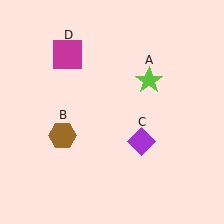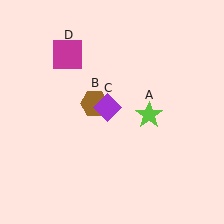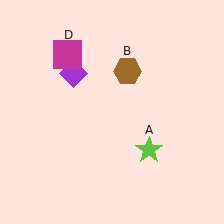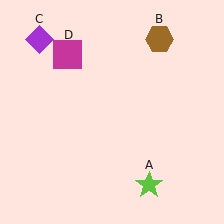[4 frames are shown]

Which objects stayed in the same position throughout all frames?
Magenta square (object D) remained stationary.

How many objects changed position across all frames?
3 objects changed position: lime star (object A), brown hexagon (object B), purple diamond (object C).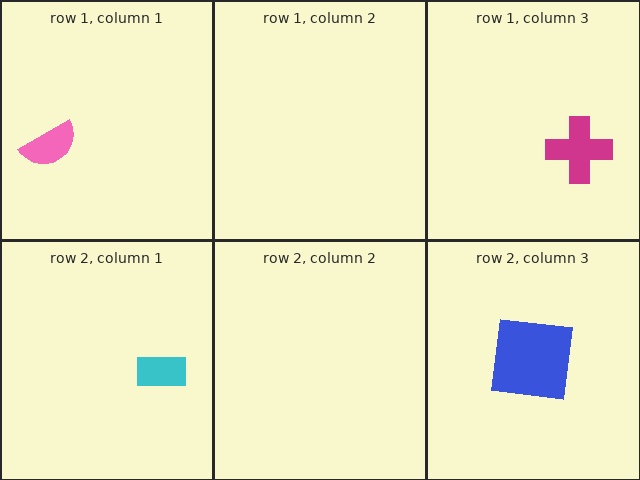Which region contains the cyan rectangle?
The row 2, column 1 region.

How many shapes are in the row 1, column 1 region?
1.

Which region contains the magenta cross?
The row 1, column 3 region.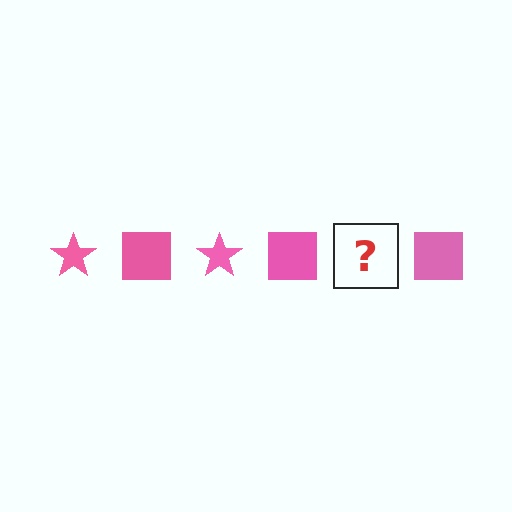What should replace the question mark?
The question mark should be replaced with a pink star.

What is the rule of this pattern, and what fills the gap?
The rule is that the pattern cycles through star, square shapes in pink. The gap should be filled with a pink star.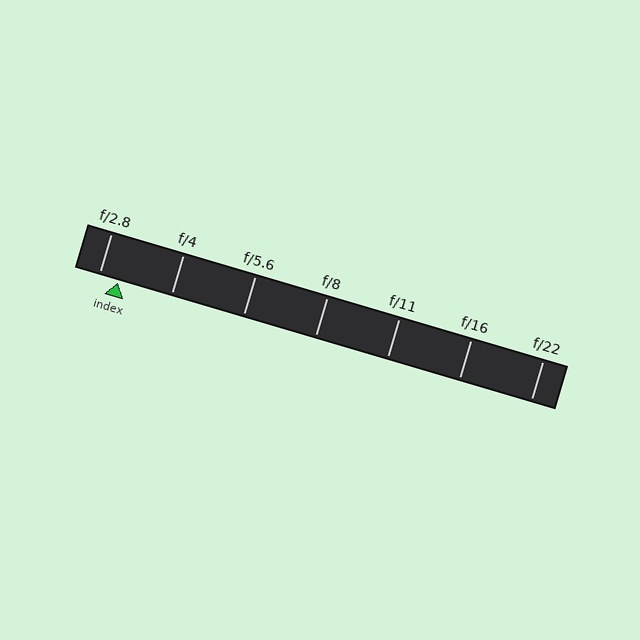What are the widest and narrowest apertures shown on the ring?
The widest aperture shown is f/2.8 and the narrowest is f/22.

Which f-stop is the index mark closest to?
The index mark is closest to f/2.8.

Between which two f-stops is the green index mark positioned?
The index mark is between f/2.8 and f/4.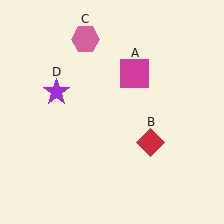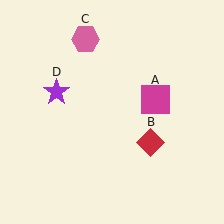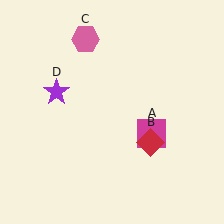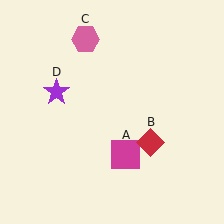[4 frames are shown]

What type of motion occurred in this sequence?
The magenta square (object A) rotated clockwise around the center of the scene.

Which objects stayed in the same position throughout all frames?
Red diamond (object B) and pink hexagon (object C) and purple star (object D) remained stationary.